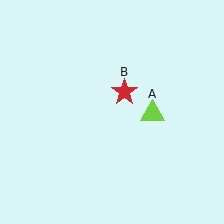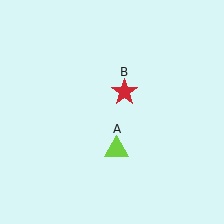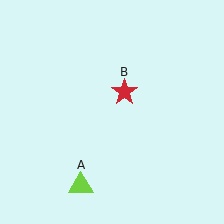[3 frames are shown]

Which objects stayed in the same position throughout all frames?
Red star (object B) remained stationary.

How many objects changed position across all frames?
1 object changed position: lime triangle (object A).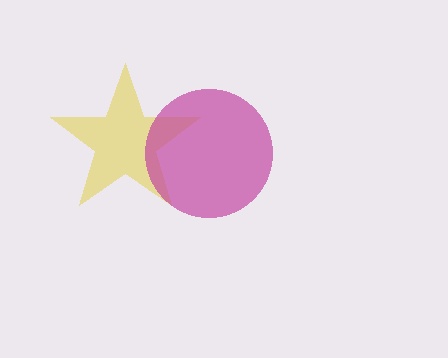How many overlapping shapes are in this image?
There are 2 overlapping shapes in the image.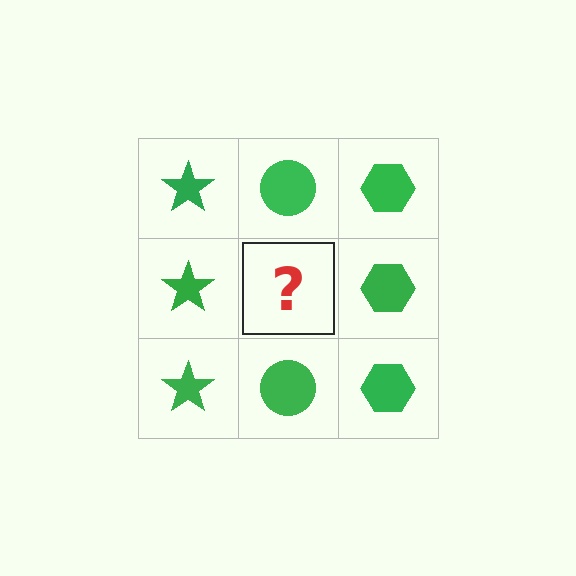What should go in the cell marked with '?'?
The missing cell should contain a green circle.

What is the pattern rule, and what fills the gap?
The rule is that each column has a consistent shape. The gap should be filled with a green circle.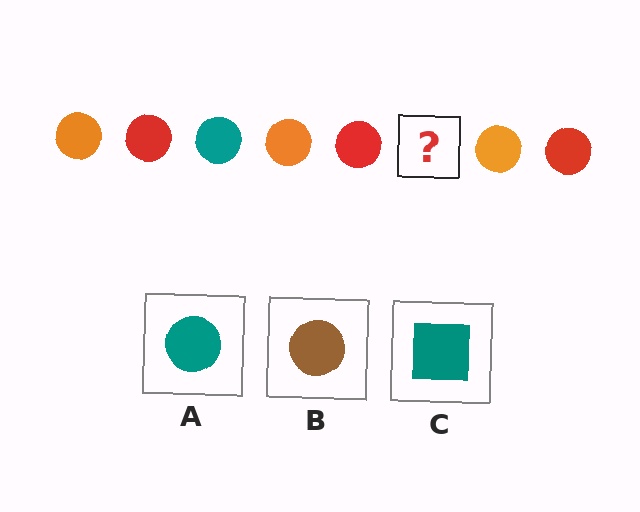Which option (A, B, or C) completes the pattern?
A.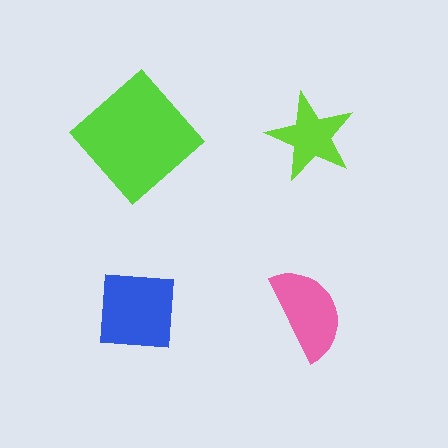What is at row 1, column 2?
A lime star.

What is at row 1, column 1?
A lime diamond.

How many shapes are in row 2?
2 shapes.